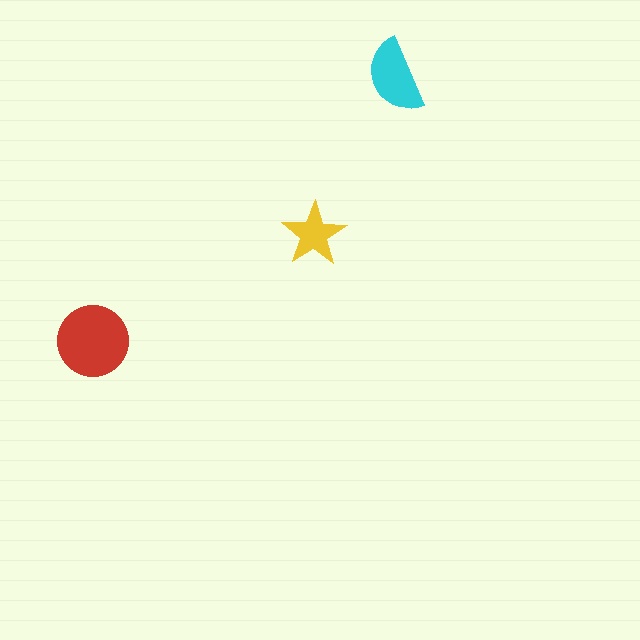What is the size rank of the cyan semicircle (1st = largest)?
2nd.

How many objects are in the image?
There are 3 objects in the image.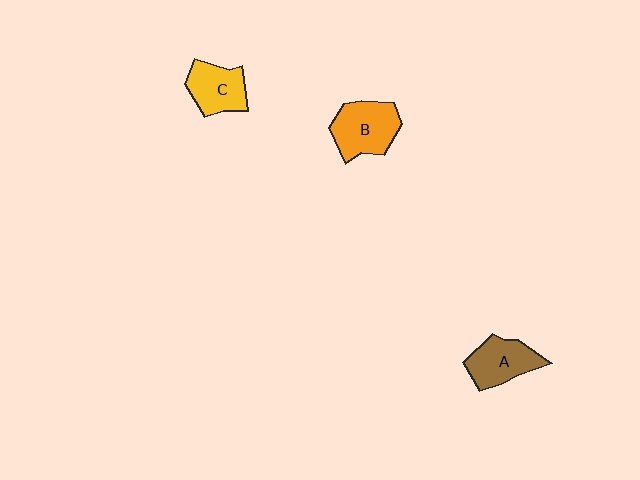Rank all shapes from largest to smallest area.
From largest to smallest: B (orange), A (brown), C (yellow).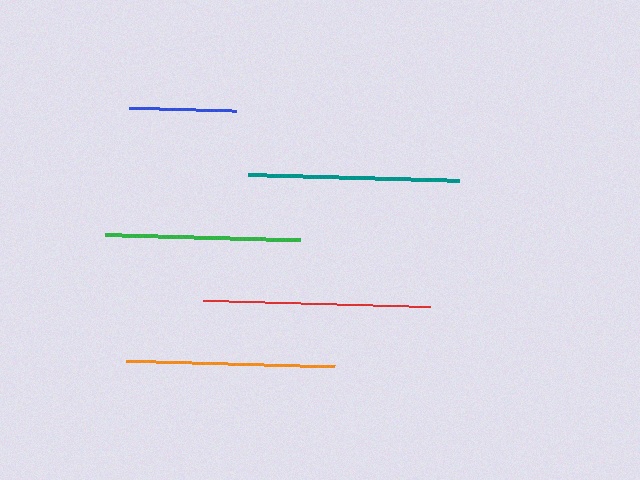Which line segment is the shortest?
The blue line is the shortest at approximately 107 pixels.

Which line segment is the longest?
The red line is the longest at approximately 227 pixels.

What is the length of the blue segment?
The blue segment is approximately 107 pixels long.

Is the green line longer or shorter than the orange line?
The orange line is longer than the green line.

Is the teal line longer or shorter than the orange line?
The teal line is longer than the orange line.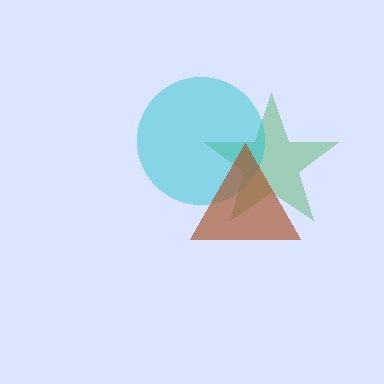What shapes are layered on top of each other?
The layered shapes are: a green star, a cyan circle, a brown triangle.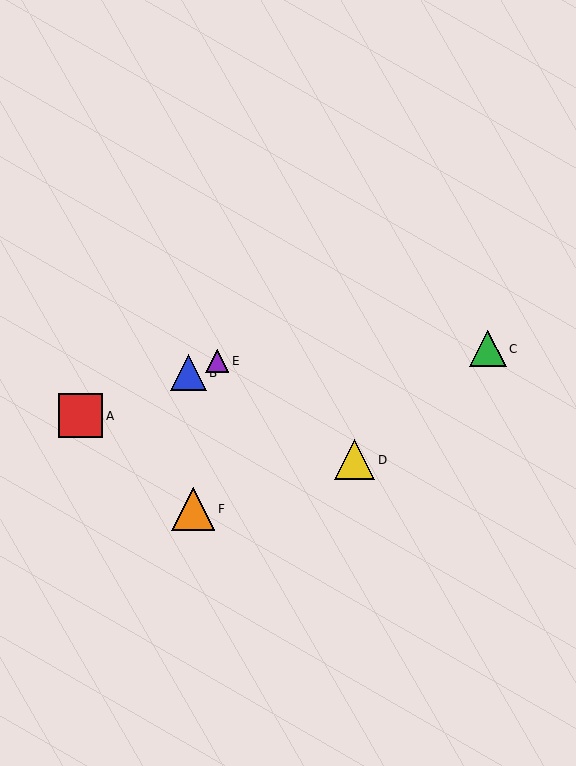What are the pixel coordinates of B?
Object B is at (188, 373).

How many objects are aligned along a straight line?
3 objects (A, B, E) are aligned along a straight line.